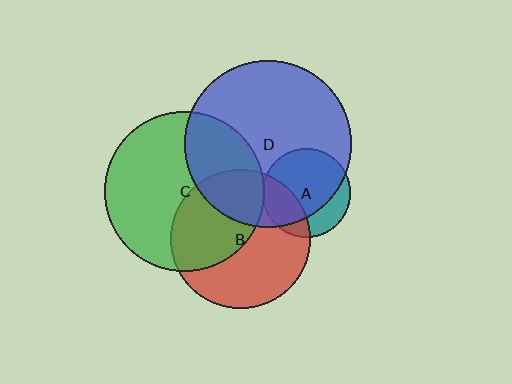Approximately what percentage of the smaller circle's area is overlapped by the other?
Approximately 5%.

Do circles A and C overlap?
Yes.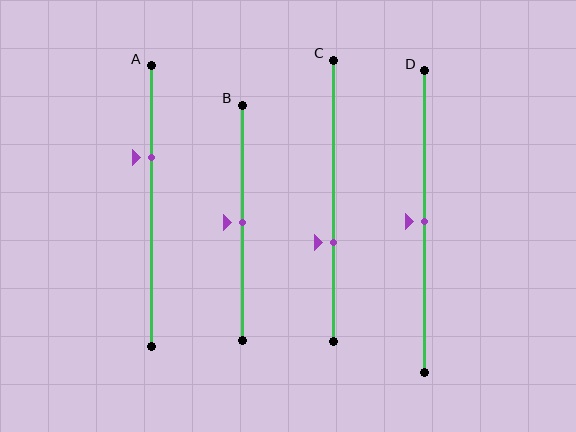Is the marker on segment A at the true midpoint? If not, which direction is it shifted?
No, the marker on segment A is shifted upward by about 17% of the segment length.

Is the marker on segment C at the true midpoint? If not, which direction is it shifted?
No, the marker on segment C is shifted downward by about 15% of the segment length.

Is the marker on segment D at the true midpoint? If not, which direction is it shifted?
Yes, the marker on segment D is at the true midpoint.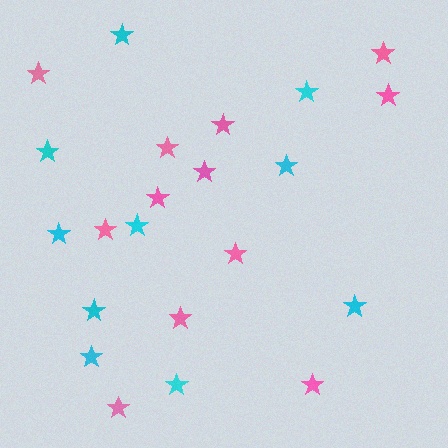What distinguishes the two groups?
There are 2 groups: one group of cyan stars (10) and one group of pink stars (12).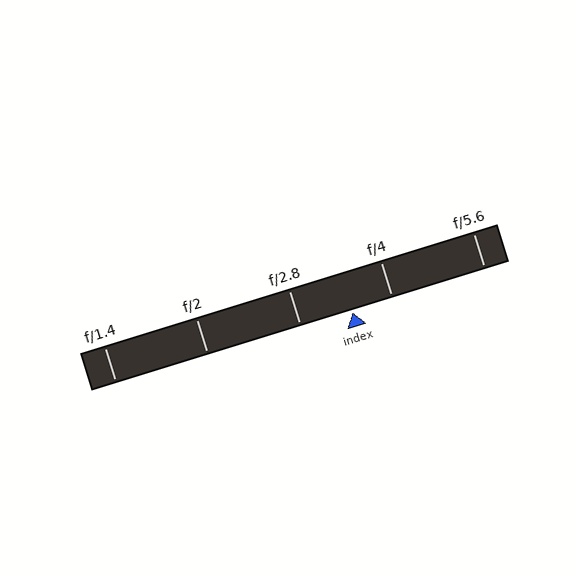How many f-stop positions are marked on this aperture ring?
There are 5 f-stop positions marked.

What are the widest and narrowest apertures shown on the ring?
The widest aperture shown is f/1.4 and the narrowest is f/5.6.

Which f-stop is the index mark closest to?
The index mark is closest to f/4.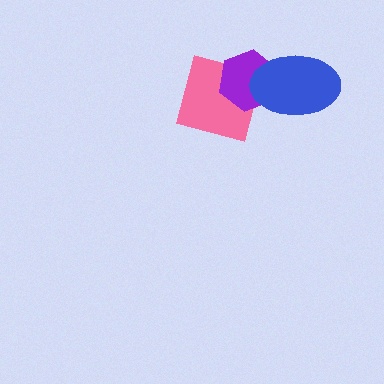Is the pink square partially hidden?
Yes, it is partially covered by another shape.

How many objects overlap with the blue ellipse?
2 objects overlap with the blue ellipse.